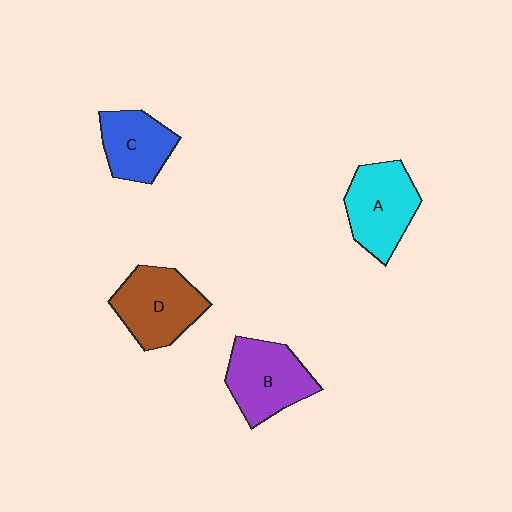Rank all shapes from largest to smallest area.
From largest to smallest: D (brown), B (purple), A (cyan), C (blue).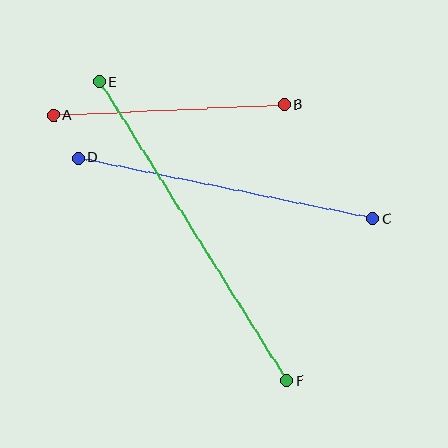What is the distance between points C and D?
The distance is approximately 301 pixels.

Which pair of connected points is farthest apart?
Points E and F are farthest apart.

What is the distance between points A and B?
The distance is approximately 231 pixels.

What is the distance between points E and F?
The distance is approximately 353 pixels.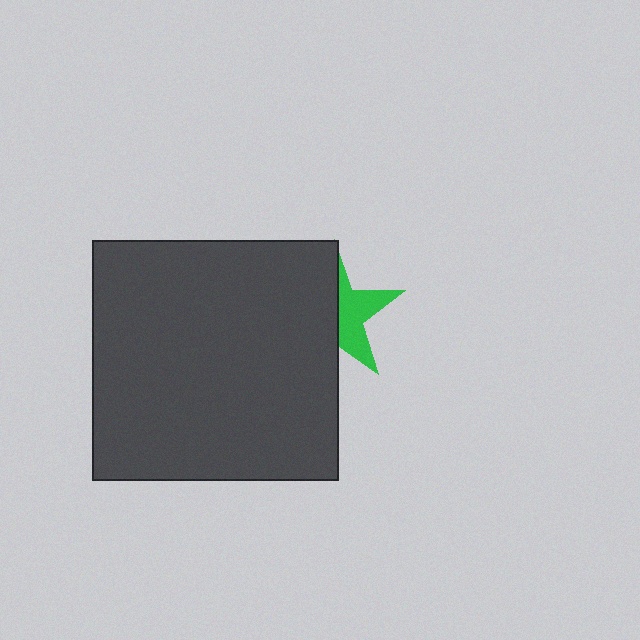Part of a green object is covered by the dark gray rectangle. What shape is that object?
It is a star.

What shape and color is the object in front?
The object in front is a dark gray rectangle.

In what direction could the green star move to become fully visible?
The green star could move right. That would shift it out from behind the dark gray rectangle entirely.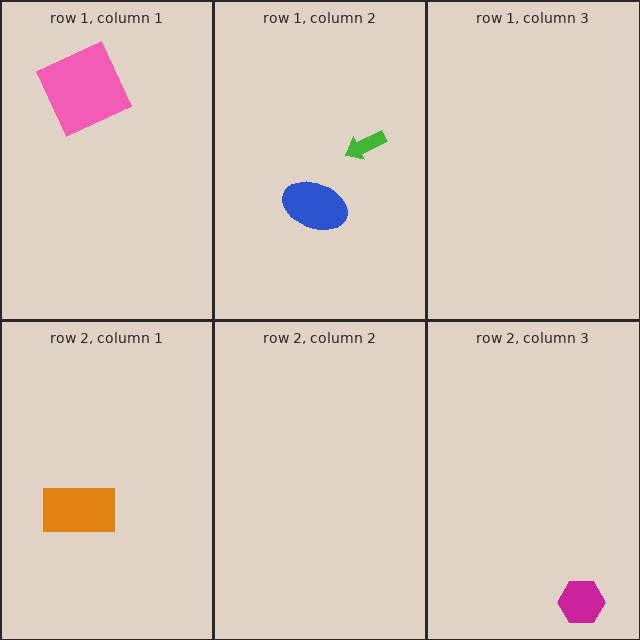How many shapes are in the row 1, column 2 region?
2.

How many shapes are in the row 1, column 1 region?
1.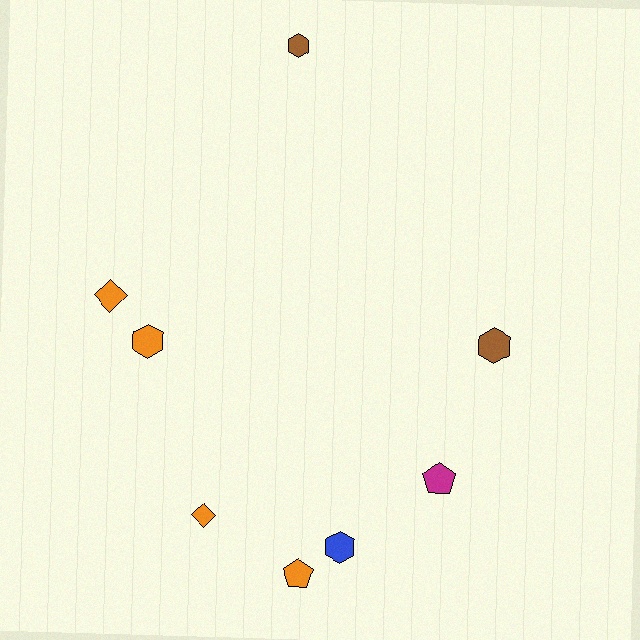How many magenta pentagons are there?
There is 1 magenta pentagon.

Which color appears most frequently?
Orange, with 4 objects.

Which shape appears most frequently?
Hexagon, with 4 objects.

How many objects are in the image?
There are 8 objects.